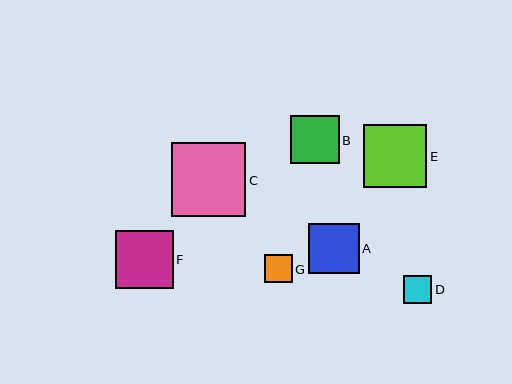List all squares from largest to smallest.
From largest to smallest: C, E, F, A, B, D, G.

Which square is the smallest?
Square G is the smallest with a size of approximately 28 pixels.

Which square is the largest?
Square C is the largest with a size of approximately 74 pixels.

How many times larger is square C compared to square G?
Square C is approximately 2.7 times the size of square G.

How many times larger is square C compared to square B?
Square C is approximately 1.5 times the size of square B.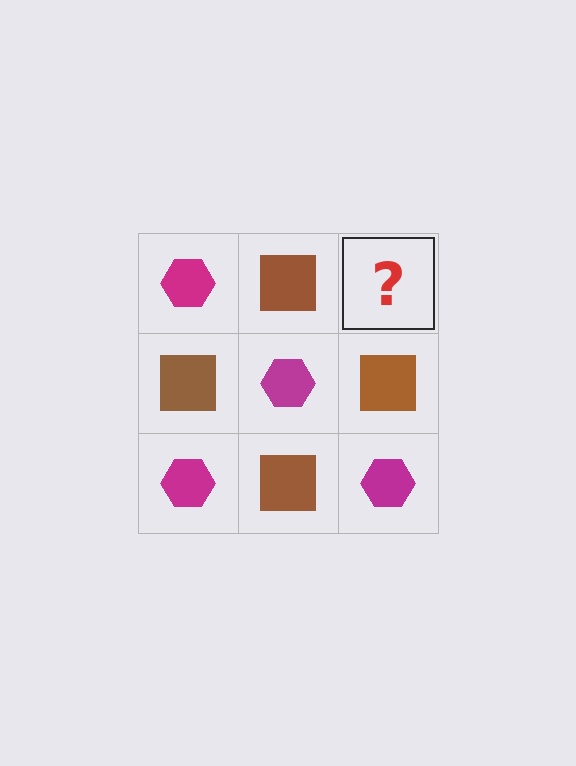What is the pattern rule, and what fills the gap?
The rule is that it alternates magenta hexagon and brown square in a checkerboard pattern. The gap should be filled with a magenta hexagon.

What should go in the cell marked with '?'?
The missing cell should contain a magenta hexagon.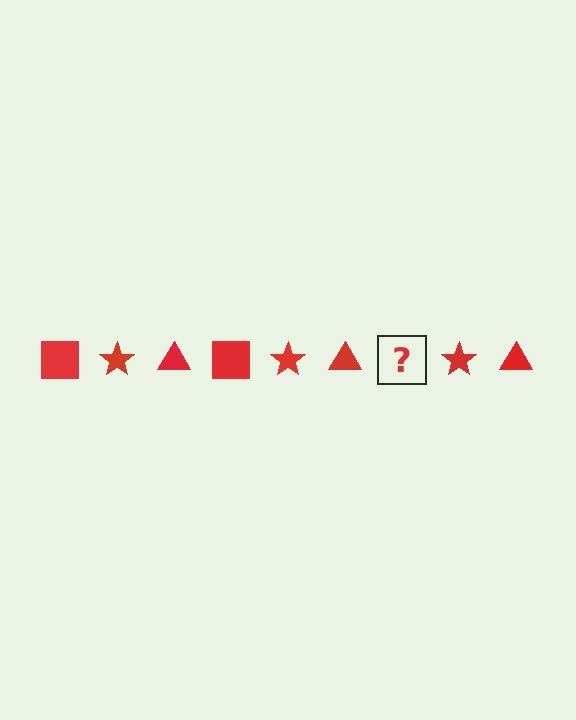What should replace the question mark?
The question mark should be replaced with a red square.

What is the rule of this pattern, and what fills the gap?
The rule is that the pattern cycles through square, star, triangle shapes in red. The gap should be filled with a red square.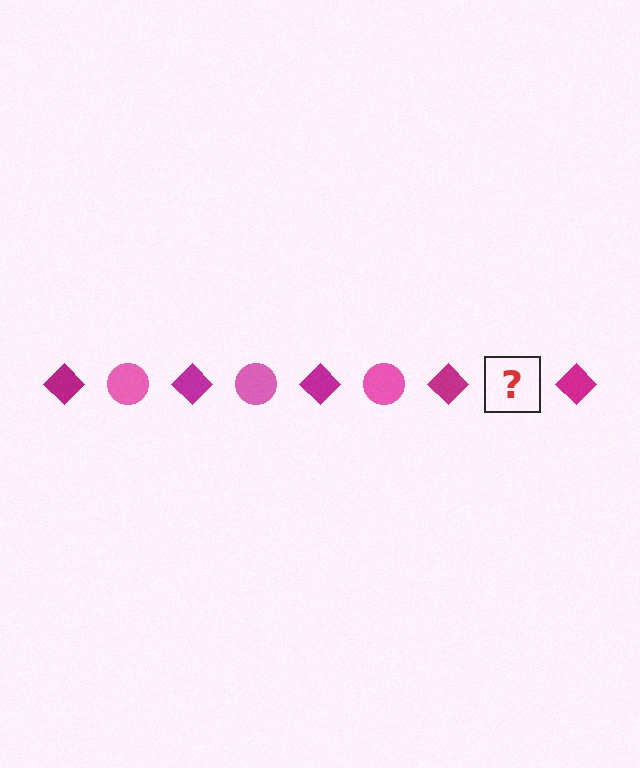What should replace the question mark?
The question mark should be replaced with a pink circle.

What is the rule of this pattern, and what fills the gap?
The rule is that the pattern alternates between magenta diamond and pink circle. The gap should be filled with a pink circle.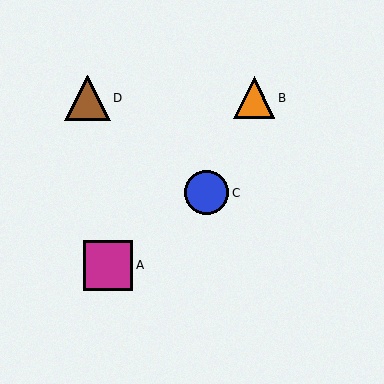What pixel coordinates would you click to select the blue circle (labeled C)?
Click at (207, 193) to select the blue circle C.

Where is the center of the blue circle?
The center of the blue circle is at (207, 193).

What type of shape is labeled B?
Shape B is an orange triangle.